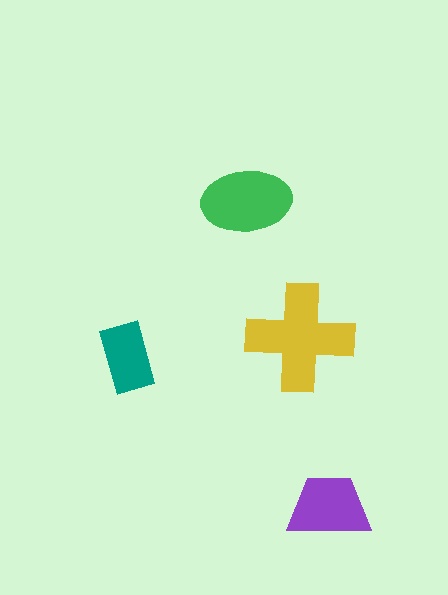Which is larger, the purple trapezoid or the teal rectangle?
The purple trapezoid.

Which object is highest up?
The green ellipse is topmost.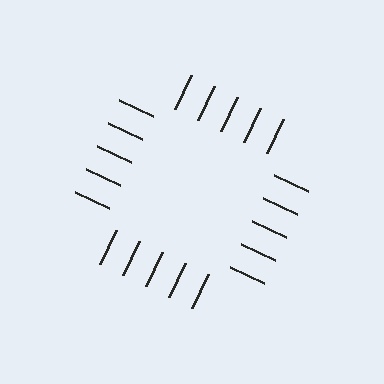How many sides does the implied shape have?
4 sides — the line-ends trace a square.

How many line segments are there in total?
20 — 5 along each of the 4 edges.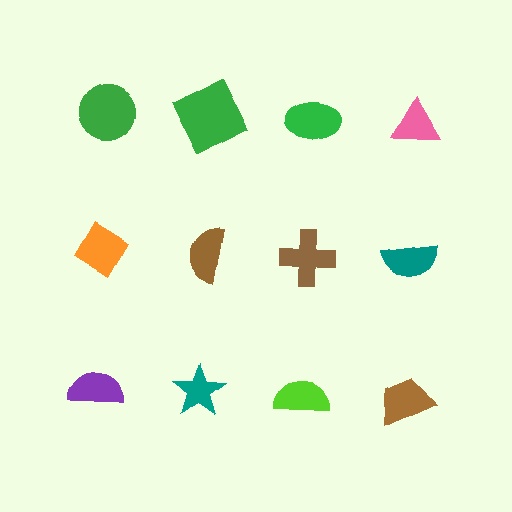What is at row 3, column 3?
A lime semicircle.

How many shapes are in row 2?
4 shapes.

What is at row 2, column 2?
A brown semicircle.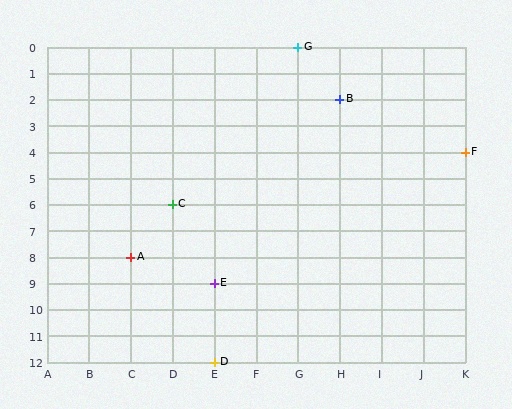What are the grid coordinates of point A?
Point A is at grid coordinates (C, 8).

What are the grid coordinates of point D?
Point D is at grid coordinates (E, 12).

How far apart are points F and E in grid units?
Points F and E are 6 columns and 5 rows apart (about 7.8 grid units diagonally).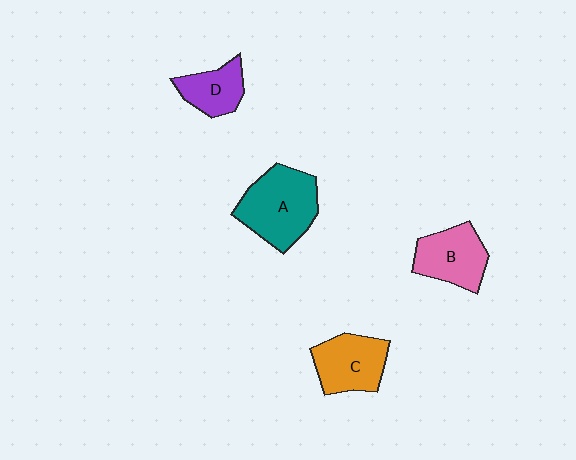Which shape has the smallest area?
Shape D (purple).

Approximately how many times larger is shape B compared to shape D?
Approximately 1.3 times.